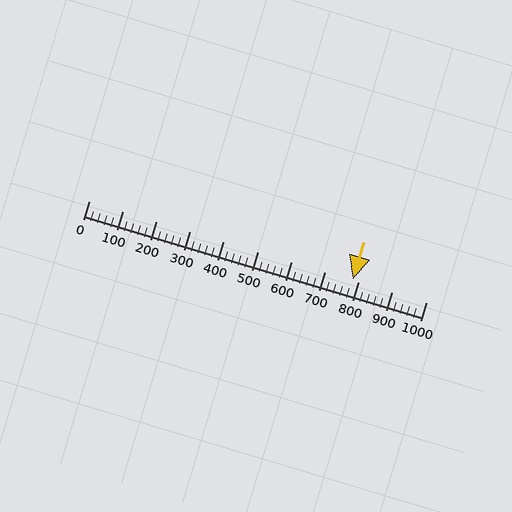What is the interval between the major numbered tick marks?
The major tick marks are spaced 100 units apart.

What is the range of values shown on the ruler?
The ruler shows values from 0 to 1000.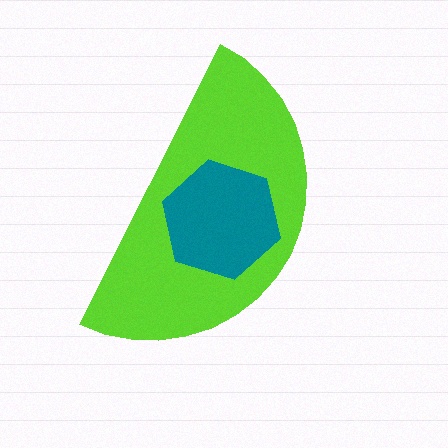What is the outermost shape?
The lime semicircle.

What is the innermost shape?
The teal hexagon.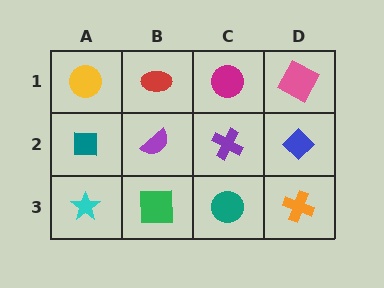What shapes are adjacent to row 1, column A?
A teal square (row 2, column A), a red ellipse (row 1, column B).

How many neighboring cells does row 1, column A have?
2.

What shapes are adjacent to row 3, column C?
A purple cross (row 2, column C), a green square (row 3, column B), an orange cross (row 3, column D).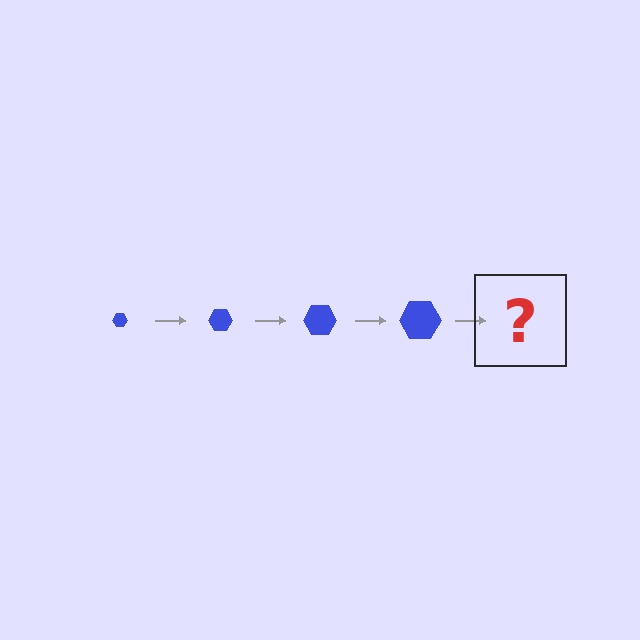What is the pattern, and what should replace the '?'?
The pattern is that the hexagon gets progressively larger each step. The '?' should be a blue hexagon, larger than the previous one.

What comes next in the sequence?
The next element should be a blue hexagon, larger than the previous one.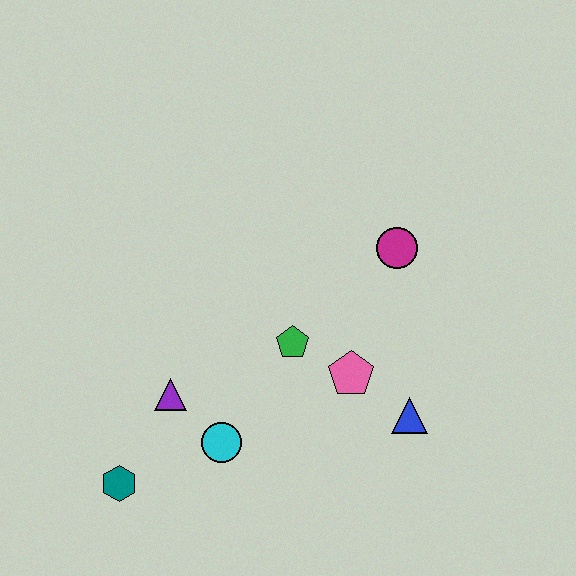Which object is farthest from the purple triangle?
The magenta circle is farthest from the purple triangle.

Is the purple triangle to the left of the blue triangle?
Yes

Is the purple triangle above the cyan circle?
Yes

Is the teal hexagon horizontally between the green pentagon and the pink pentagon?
No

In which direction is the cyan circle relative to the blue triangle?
The cyan circle is to the left of the blue triangle.